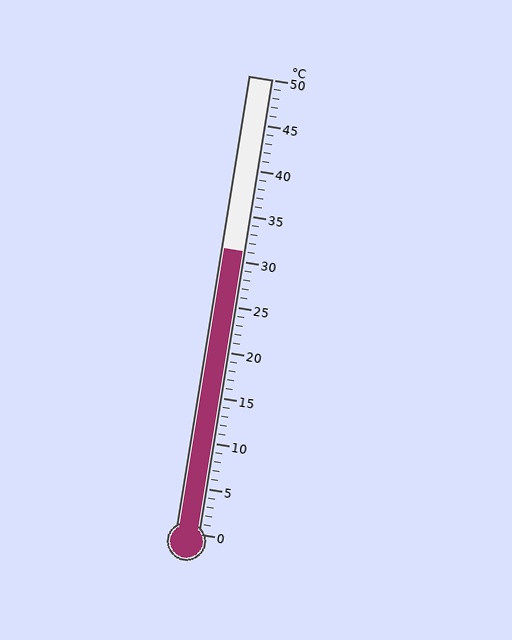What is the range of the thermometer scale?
The thermometer scale ranges from 0°C to 50°C.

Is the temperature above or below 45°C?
The temperature is below 45°C.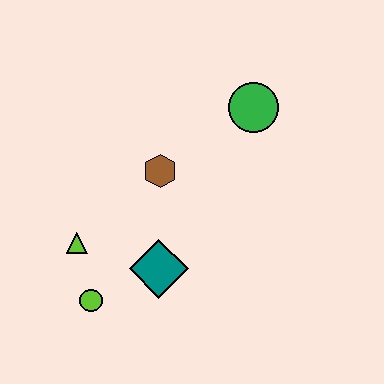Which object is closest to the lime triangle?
The lime circle is closest to the lime triangle.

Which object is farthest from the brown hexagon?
The lime circle is farthest from the brown hexagon.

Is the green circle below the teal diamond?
No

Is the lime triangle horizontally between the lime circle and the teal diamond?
No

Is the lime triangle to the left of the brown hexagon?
Yes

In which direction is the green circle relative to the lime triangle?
The green circle is to the right of the lime triangle.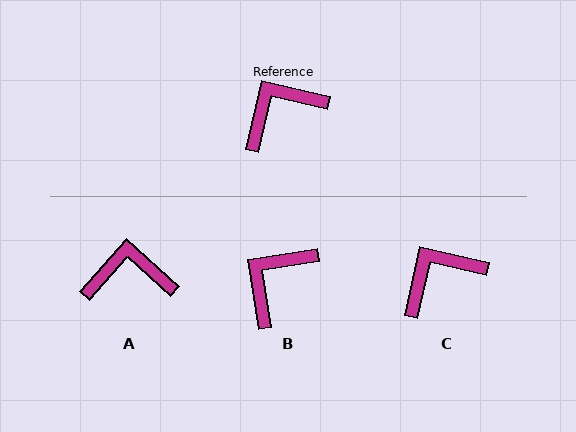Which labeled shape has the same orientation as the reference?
C.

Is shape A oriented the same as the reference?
No, it is off by about 29 degrees.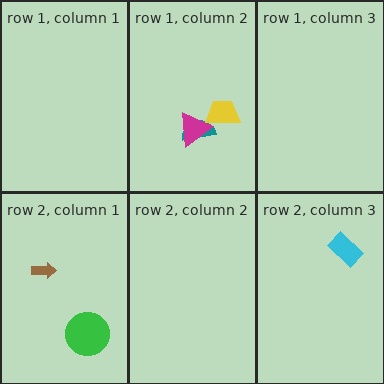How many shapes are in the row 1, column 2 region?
3.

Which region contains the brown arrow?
The row 2, column 1 region.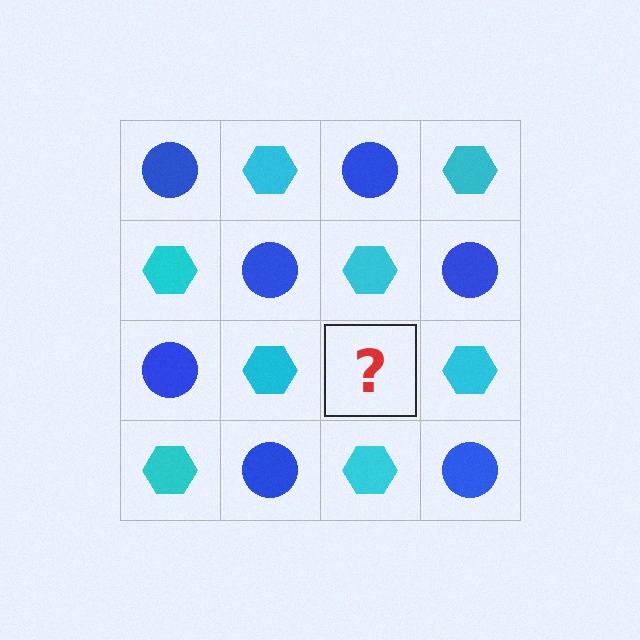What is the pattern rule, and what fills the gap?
The rule is that it alternates blue circle and cyan hexagon in a checkerboard pattern. The gap should be filled with a blue circle.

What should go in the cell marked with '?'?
The missing cell should contain a blue circle.